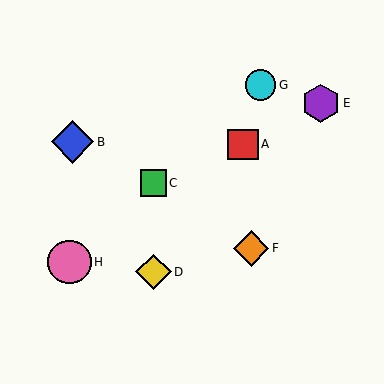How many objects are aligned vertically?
2 objects (C, D) are aligned vertically.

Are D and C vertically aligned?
Yes, both are at x≈153.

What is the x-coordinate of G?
Object G is at x≈261.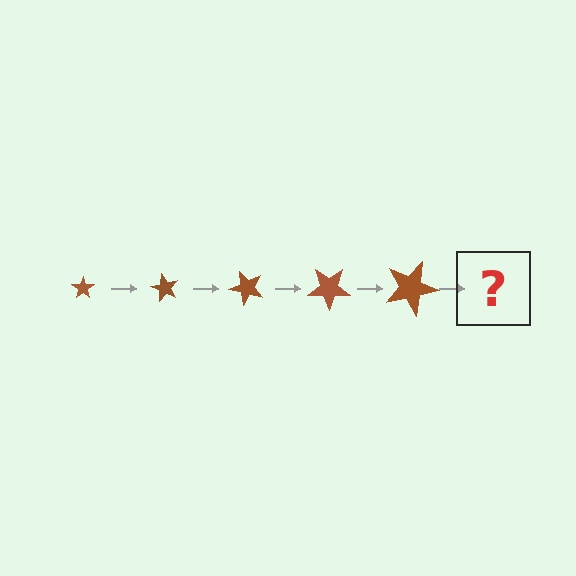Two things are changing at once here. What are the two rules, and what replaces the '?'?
The two rules are that the star grows larger each step and it rotates 60 degrees each step. The '?' should be a star, larger than the previous one and rotated 300 degrees from the start.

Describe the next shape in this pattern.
It should be a star, larger than the previous one and rotated 300 degrees from the start.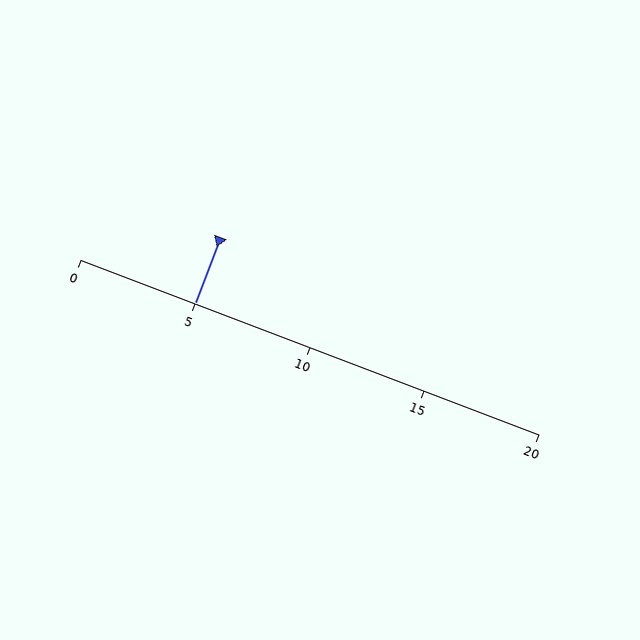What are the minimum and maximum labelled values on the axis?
The axis runs from 0 to 20.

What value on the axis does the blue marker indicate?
The marker indicates approximately 5.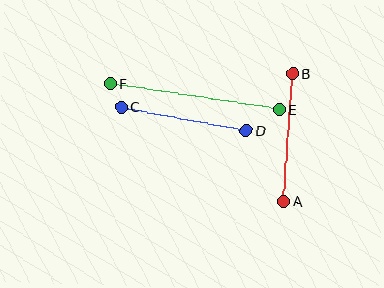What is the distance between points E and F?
The distance is approximately 172 pixels.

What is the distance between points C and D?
The distance is approximately 127 pixels.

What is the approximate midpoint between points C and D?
The midpoint is at approximately (184, 119) pixels.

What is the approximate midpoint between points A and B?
The midpoint is at approximately (288, 137) pixels.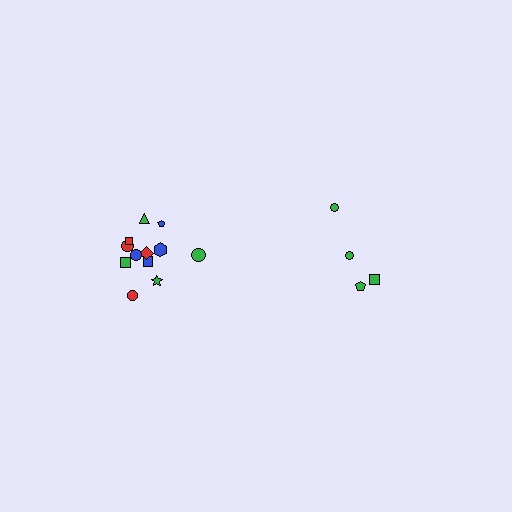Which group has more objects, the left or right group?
The left group.